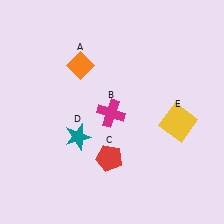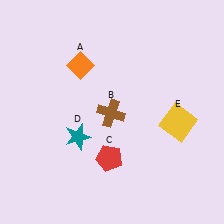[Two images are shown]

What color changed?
The cross (B) changed from magenta in Image 1 to brown in Image 2.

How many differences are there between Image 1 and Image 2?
There is 1 difference between the two images.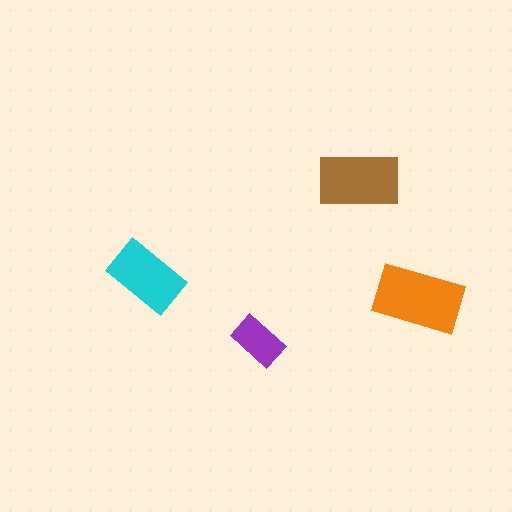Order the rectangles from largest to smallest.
the orange one, the brown one, the cyan one, the purple one.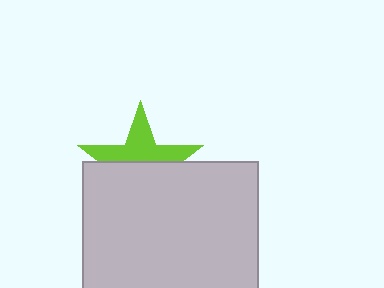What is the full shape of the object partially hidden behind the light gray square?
The partially hidden object is a lime star.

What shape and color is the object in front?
The object in front is a light gray square.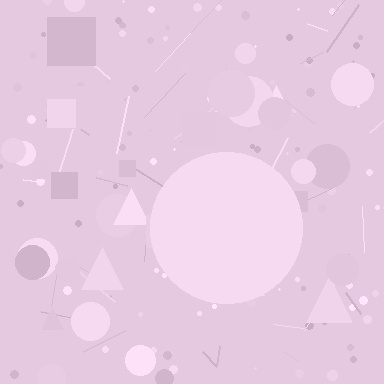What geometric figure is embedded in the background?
A circle is embedded in the background.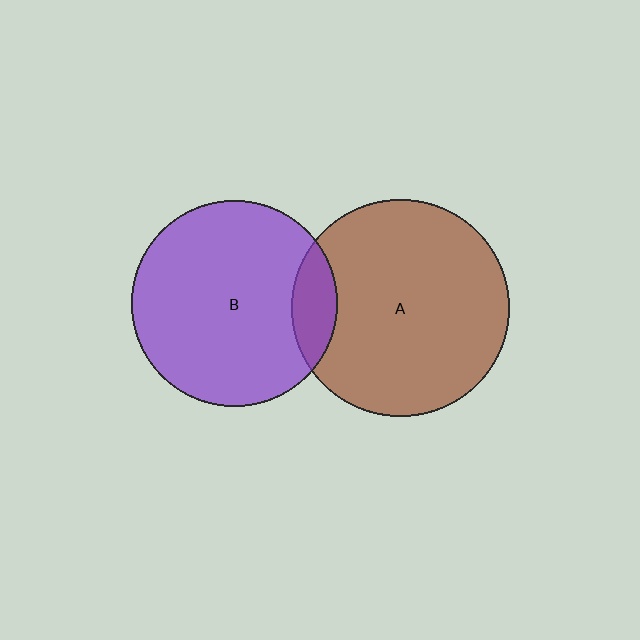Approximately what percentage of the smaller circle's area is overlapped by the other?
Approximately 10%.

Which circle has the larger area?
Circle A (brown).